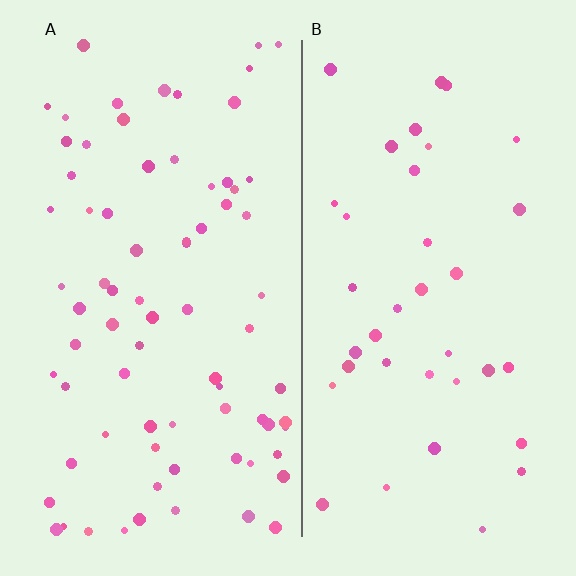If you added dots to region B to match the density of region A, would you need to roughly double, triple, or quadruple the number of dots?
Approximately double.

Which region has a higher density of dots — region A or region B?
A (the left).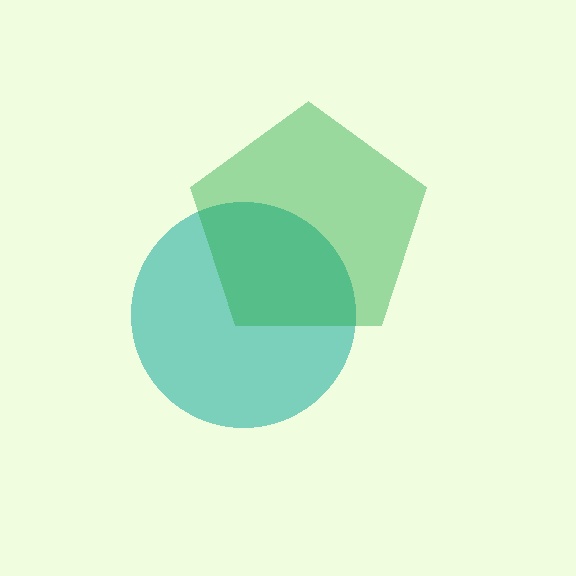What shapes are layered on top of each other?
The layered shapes are: a teal circle, a green pentagon.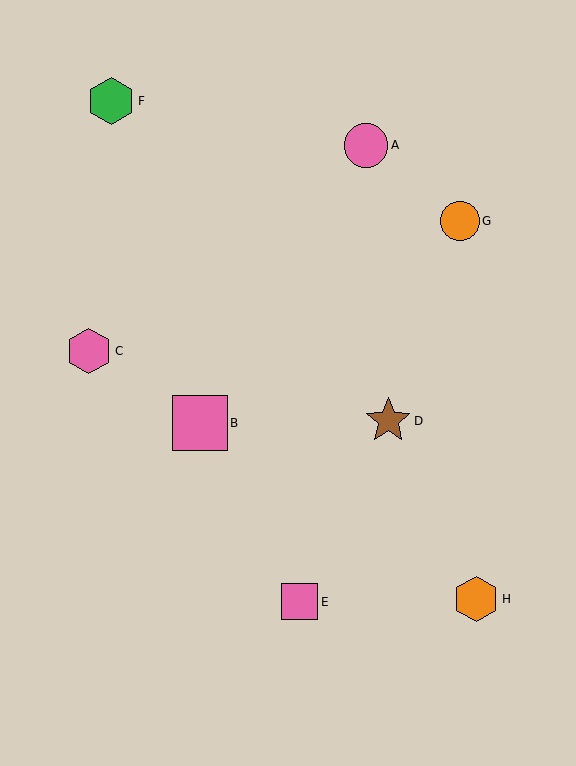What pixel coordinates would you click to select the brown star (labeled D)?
Click at (388, 421) to select the brown star D.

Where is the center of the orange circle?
The center of the orange circle is at (460, 221).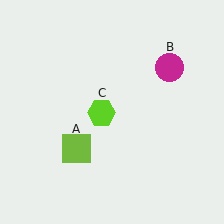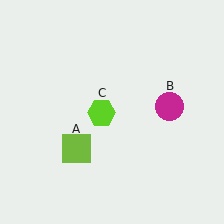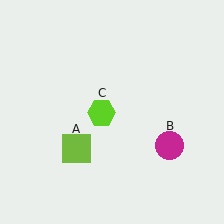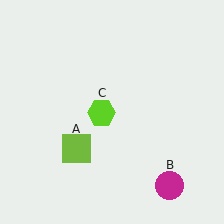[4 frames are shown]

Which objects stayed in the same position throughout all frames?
Lime square (object A) and lime hexagon (object C) remained stationary.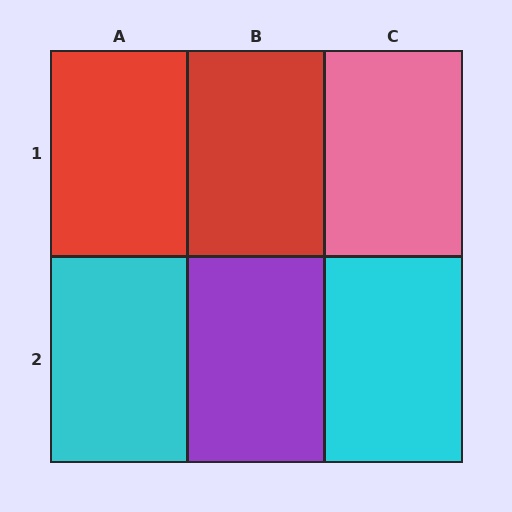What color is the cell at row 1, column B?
Red.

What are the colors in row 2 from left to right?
Cyan, purple, cyan.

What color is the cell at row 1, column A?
Red.